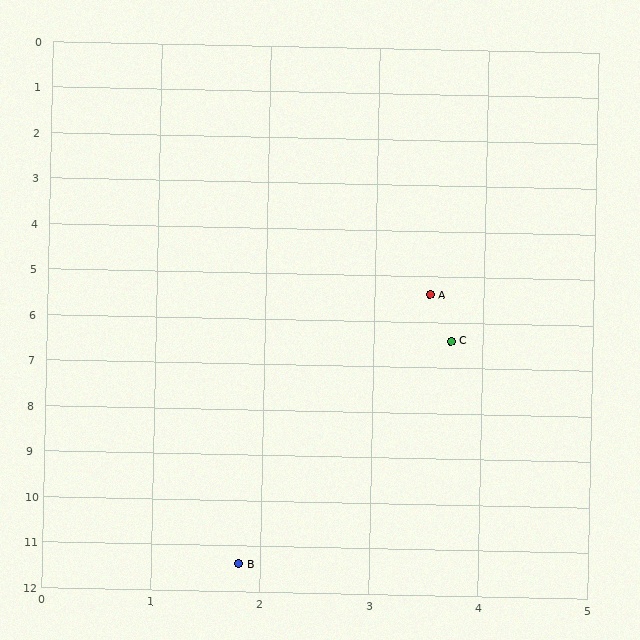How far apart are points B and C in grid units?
Points B and C are about 5.3 grid units apart.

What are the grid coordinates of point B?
Point B is at approximately (1.8, 11.4).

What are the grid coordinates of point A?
Point A is at approximately (3.5, 5.4).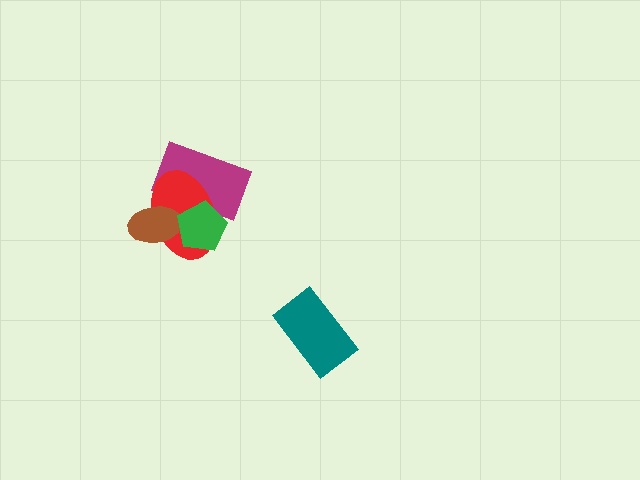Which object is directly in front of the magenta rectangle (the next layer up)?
The red ellipse is directly in front of the magenta rectangle.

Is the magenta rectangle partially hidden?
Yes, it is partially covered by another shape.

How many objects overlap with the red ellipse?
3 objects overlap with the red ellipse.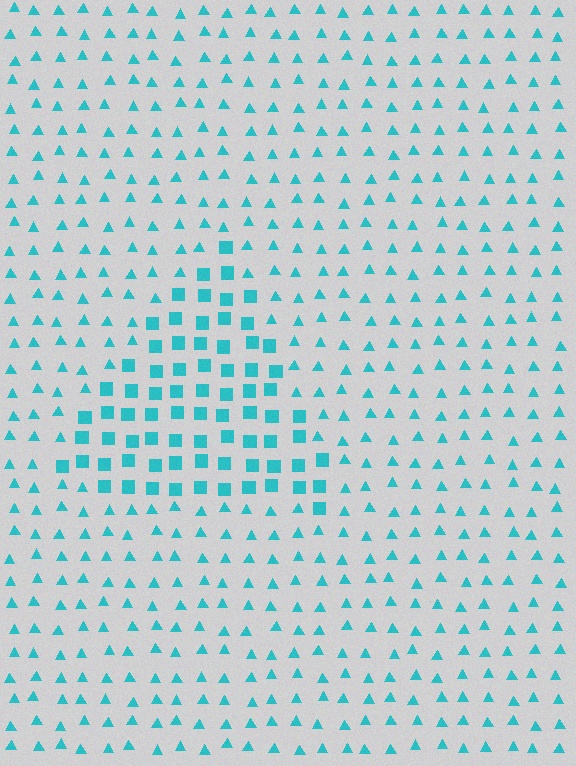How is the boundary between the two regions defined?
The boundary is defined by a change in element shape: squares inside vs. triangles outside. All elements share the same color and spacing.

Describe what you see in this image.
The image is filled with small cyan elements arranged in a uniform grid. A triangle-shaped region contains squares, while the surrounding area contains triangles. The boundary is defined purely by the change in element shape.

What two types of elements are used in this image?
The image uses squares inside the triangle region and triangles outside it.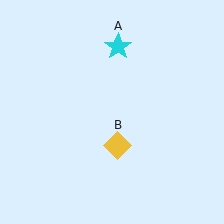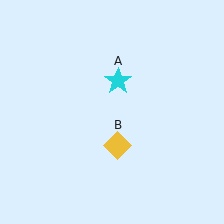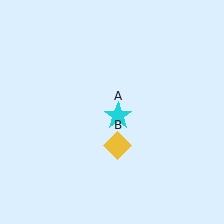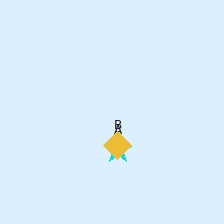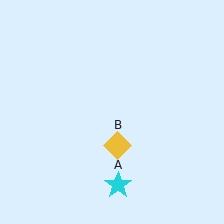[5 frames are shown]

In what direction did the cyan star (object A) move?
The cyan star (object A) moved down.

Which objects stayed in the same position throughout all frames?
Yellow diamond (object B) remained stationary.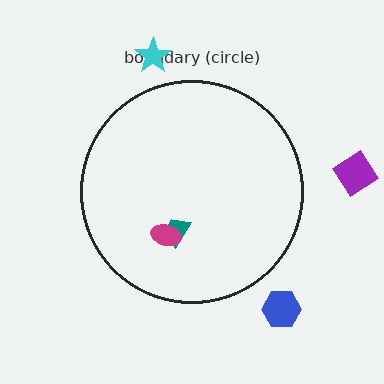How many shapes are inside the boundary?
2 inside, 3 outside.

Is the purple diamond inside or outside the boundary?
Outside.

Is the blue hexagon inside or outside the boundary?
Outside.